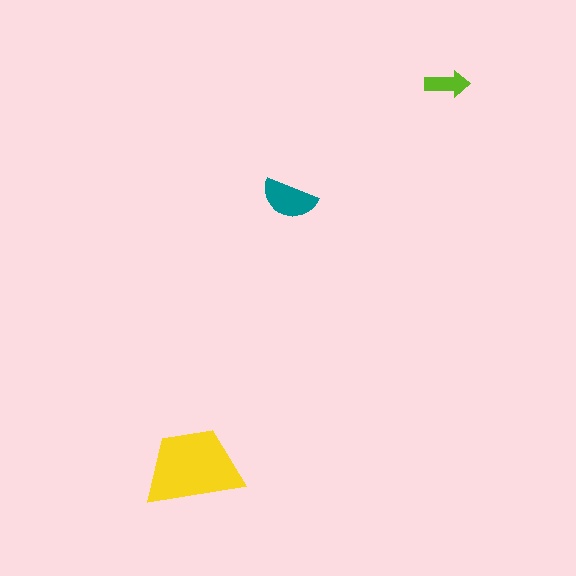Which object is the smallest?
The lime arrow.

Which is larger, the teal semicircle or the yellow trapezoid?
The yellow trapezoid.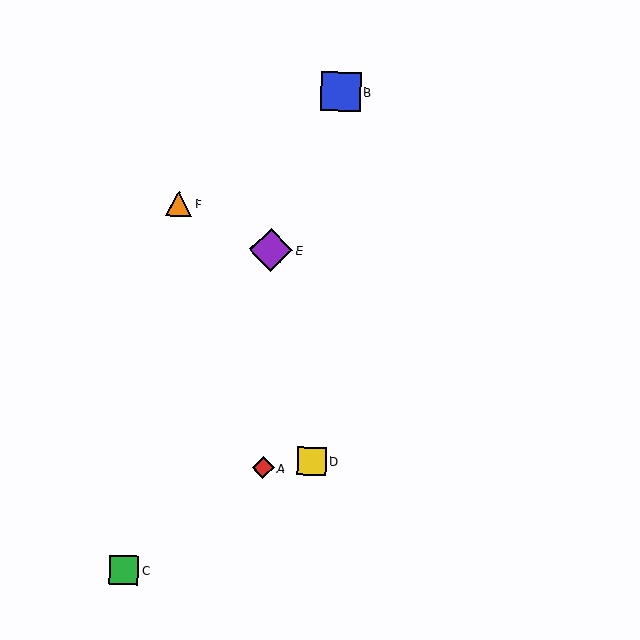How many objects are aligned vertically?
2 objects (A, E) are aligned vertically.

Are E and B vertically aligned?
No, E is at x≈271 and B is at x≈341.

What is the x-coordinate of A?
Object A is at x≈263.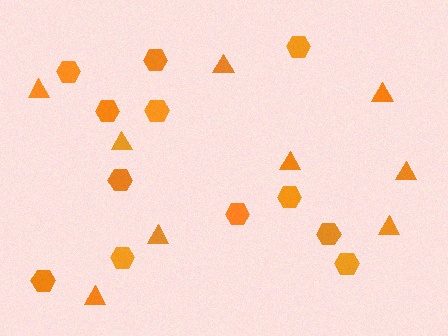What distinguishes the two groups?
There are 2 groups: one group of triangles (9) and one group of hexagons (12).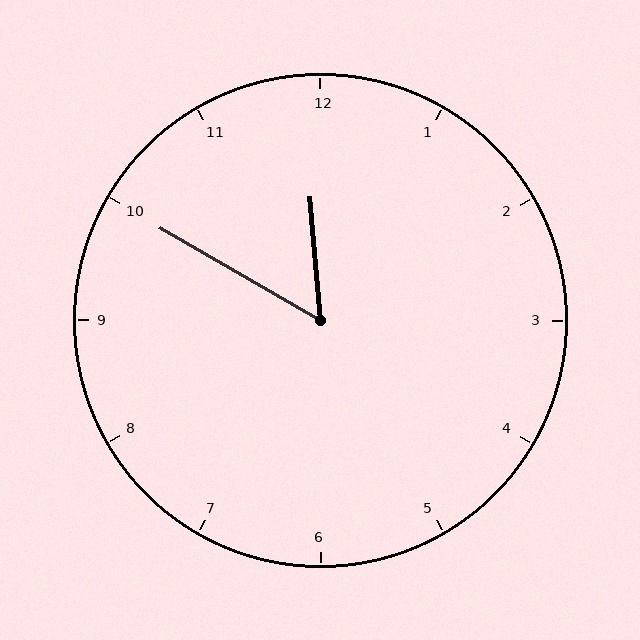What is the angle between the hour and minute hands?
Approximately 55 degrees.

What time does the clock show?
11:50.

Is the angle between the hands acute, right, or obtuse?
It is acute.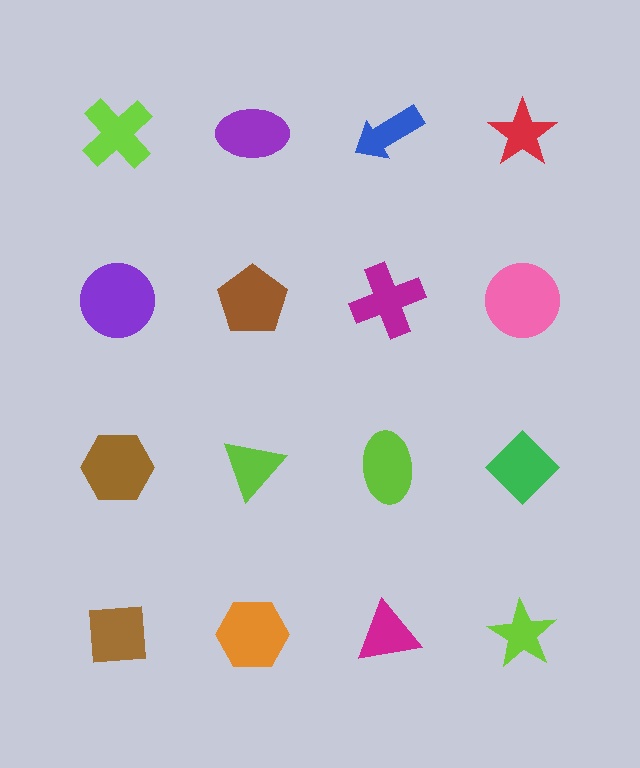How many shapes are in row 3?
4 shapes.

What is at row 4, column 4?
A lime star.